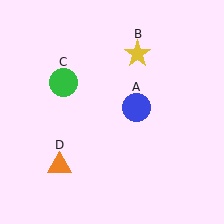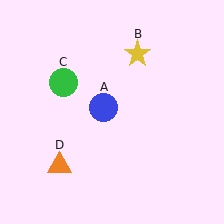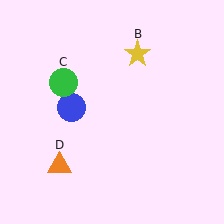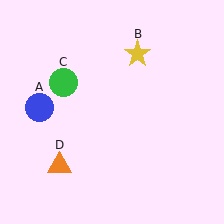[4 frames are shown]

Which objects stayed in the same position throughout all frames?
Yellow star (object B) and green circle (object C) and orange triangle (object D) remained stationary.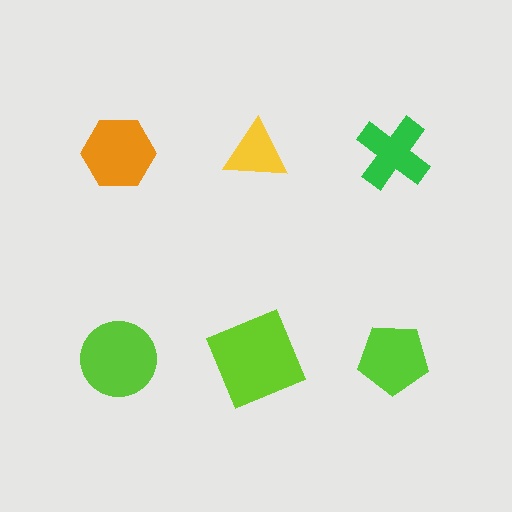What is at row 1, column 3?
A green cross.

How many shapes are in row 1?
3 shapes.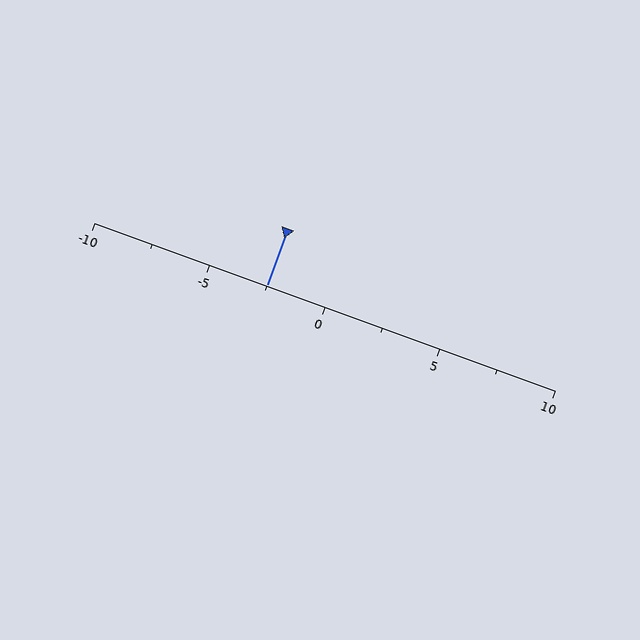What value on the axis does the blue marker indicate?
The marker indicates approximately -2.5.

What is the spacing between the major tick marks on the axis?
The major ticks are spaced 5 apart.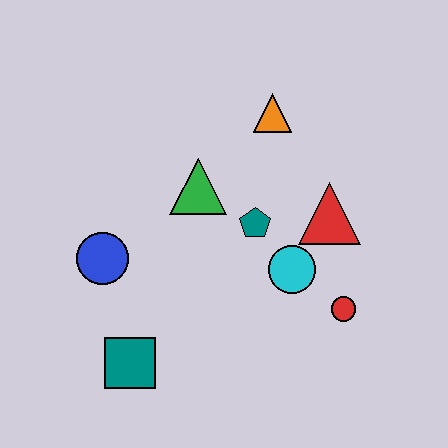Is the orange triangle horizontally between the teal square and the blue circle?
No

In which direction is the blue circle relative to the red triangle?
The blue circle is to the left of the red triangle.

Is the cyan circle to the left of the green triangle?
No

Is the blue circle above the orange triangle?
No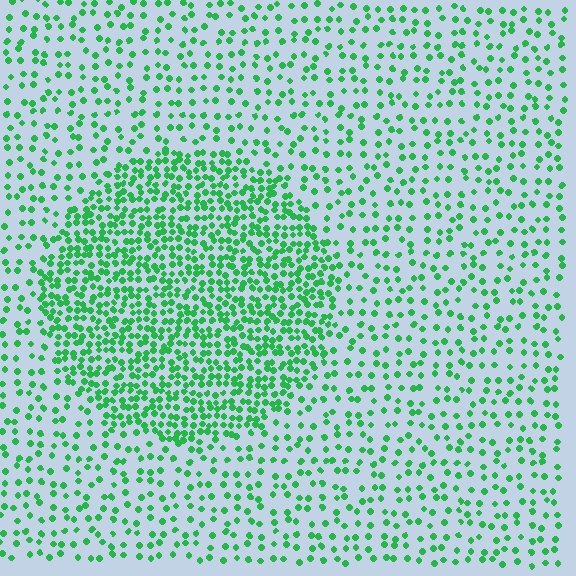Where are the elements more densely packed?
The elements are more densely packed inside the circle boundary.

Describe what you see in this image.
The image contains small green elements arranged at two different densities. A circle-shaped region is visible where the elements are more densely packed than the surrounding area.